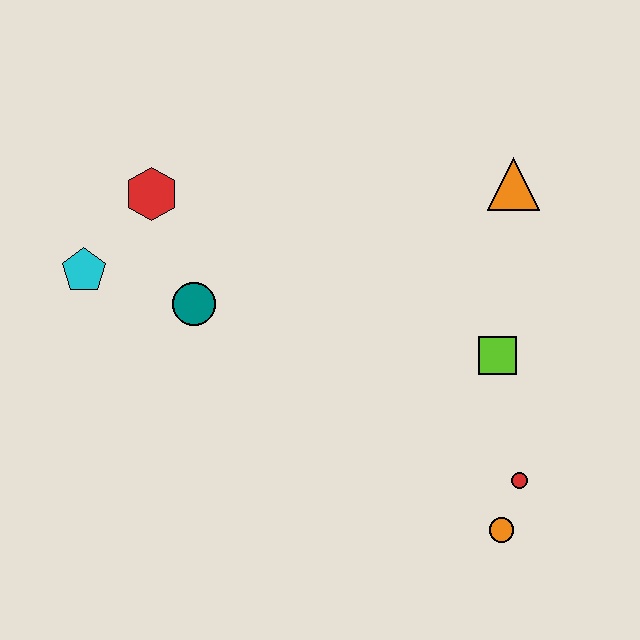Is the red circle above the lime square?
No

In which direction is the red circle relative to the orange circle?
The red circle is above the orange circle.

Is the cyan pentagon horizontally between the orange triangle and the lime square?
No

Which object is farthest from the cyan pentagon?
The orange circle is farthest from the cyan pentagon.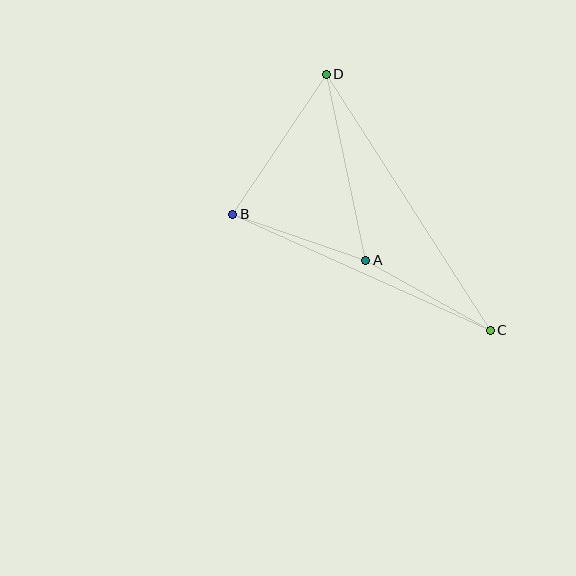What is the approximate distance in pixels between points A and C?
The distance between A and C is approximately 143 pixels.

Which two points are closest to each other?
Points A and B are closest to each other.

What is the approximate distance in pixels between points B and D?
The distance between B and D is approximately 168 pixels.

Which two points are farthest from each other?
Points C and D are farthest from each other.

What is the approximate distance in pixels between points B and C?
The distance between B and C is approximately 283 pixels.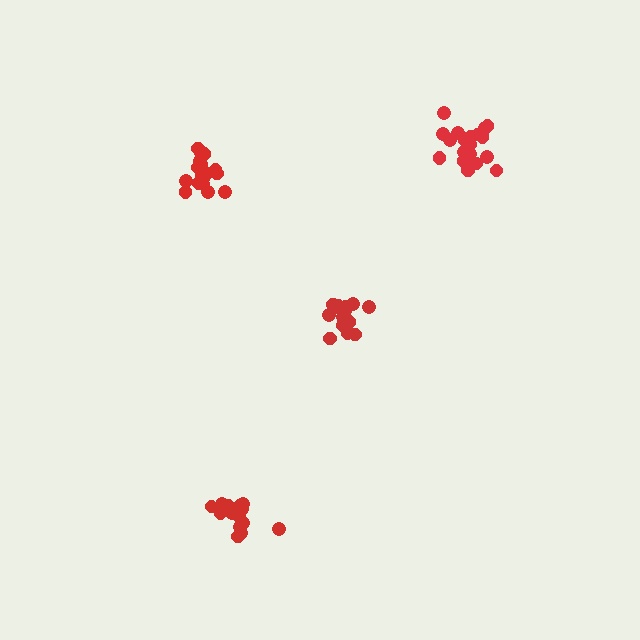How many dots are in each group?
Group 1: 19 dots, Group 2: 15 dots, Group 3: 15 dots, Group 4: 21 dots (70 total).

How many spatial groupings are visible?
There are 4 spatial groupings.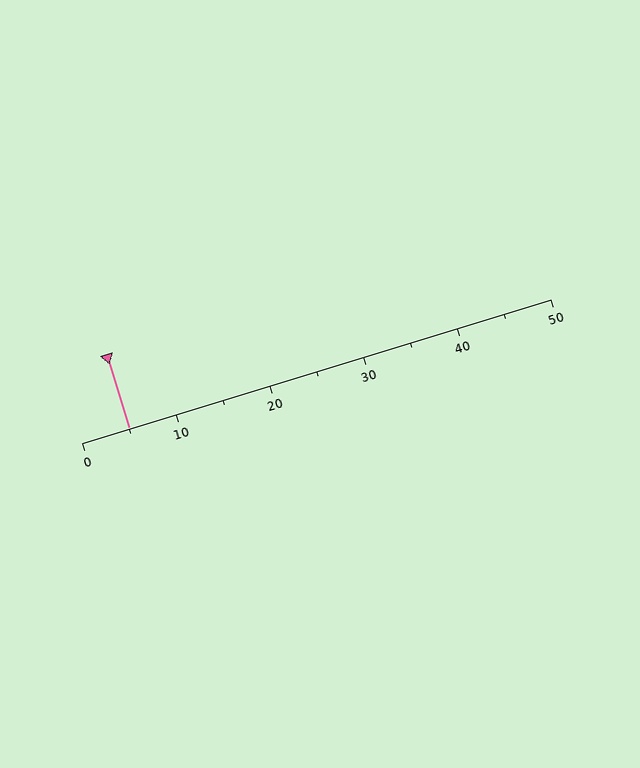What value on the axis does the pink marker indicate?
The marker indicates approximately 5.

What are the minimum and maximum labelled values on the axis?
The axis runs from 0 to 50.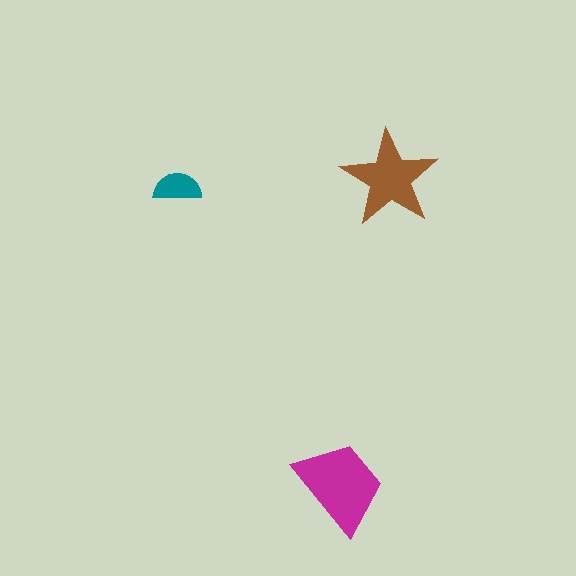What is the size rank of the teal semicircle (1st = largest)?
3rd.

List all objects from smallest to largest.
The teal semicircle, the brown star, the magenta trapezoid.